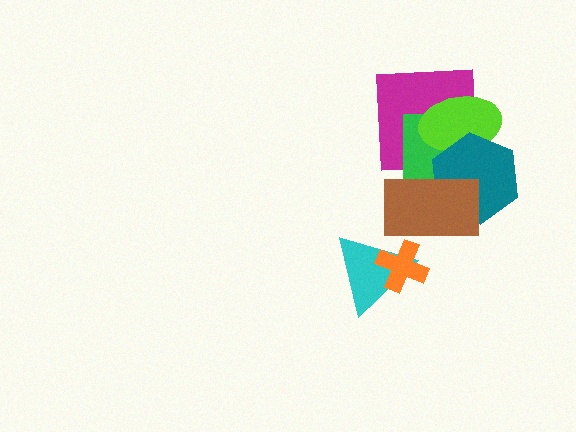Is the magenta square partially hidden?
Yes, it is partially covered by another shape.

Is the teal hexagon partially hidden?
Yes, it is partially covered by another shape.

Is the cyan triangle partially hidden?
Yes, it is partially covered by another shape.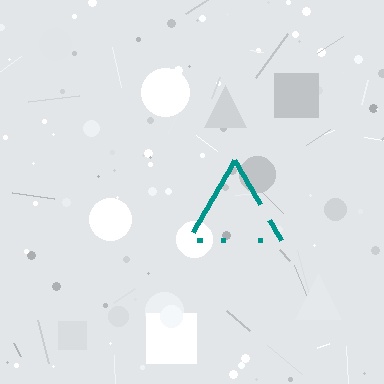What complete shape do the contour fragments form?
The contour fragments form a triangle.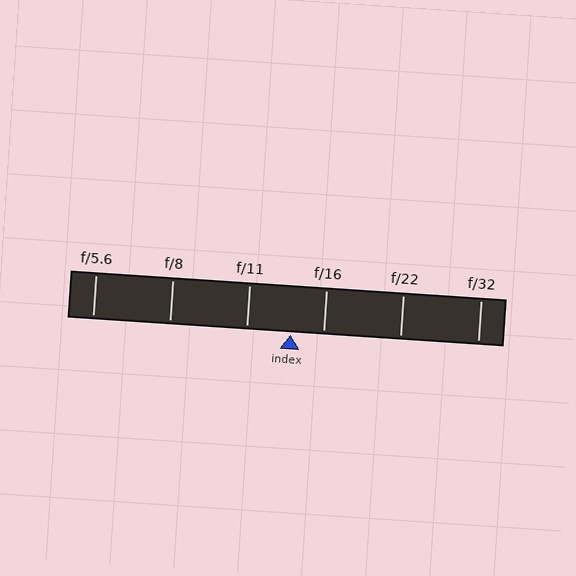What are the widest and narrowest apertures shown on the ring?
The widest aperture shown is f/5.6 and the narrowest is f/32.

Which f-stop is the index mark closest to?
The index mark is closest to f/16.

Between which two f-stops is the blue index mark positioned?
The index mark is between f/11 and f/16.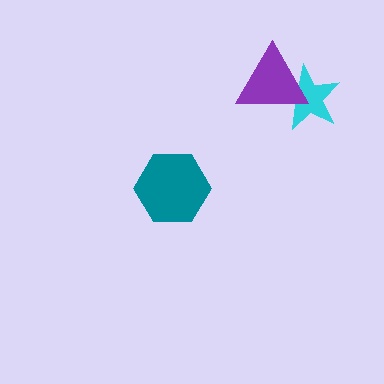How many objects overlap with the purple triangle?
1 object overlaps with the purple triangle.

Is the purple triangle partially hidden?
No, no other shape covers it.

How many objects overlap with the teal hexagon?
0 objects overlap with the teal hexagon.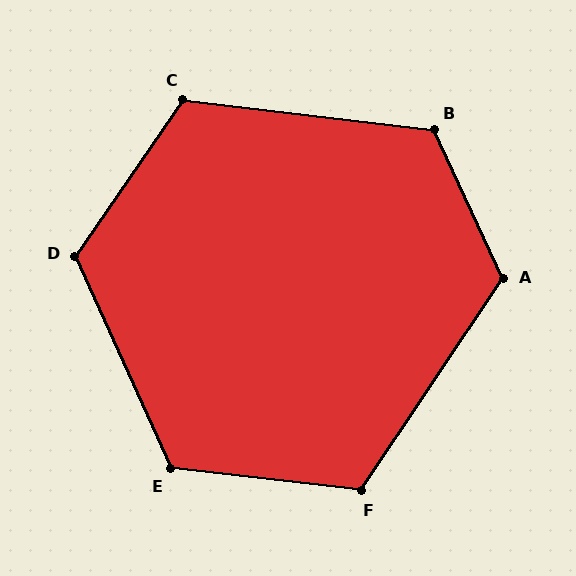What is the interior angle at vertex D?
Approximately 121 degrees (obtuse).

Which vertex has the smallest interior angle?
F, at approximately 117 degrees.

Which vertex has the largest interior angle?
B, at approximately 122 degrees.